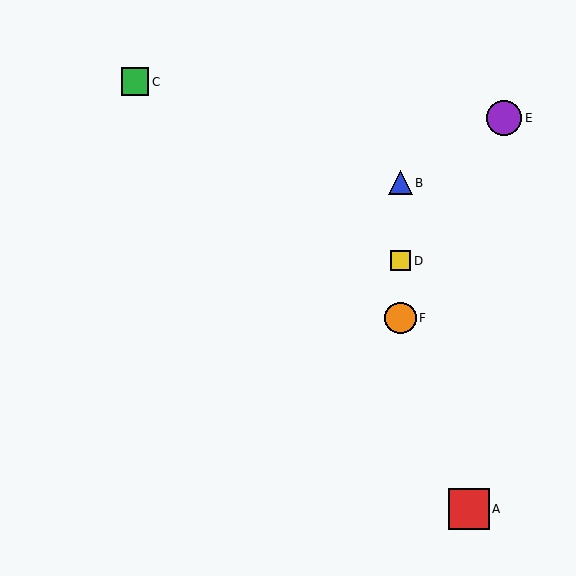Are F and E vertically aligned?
No, F is at x≈400 and E is at x≈504.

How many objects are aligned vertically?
3 objects (B, D, F) are aligned vertically.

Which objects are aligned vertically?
Objects B, D, F are aligned vertically.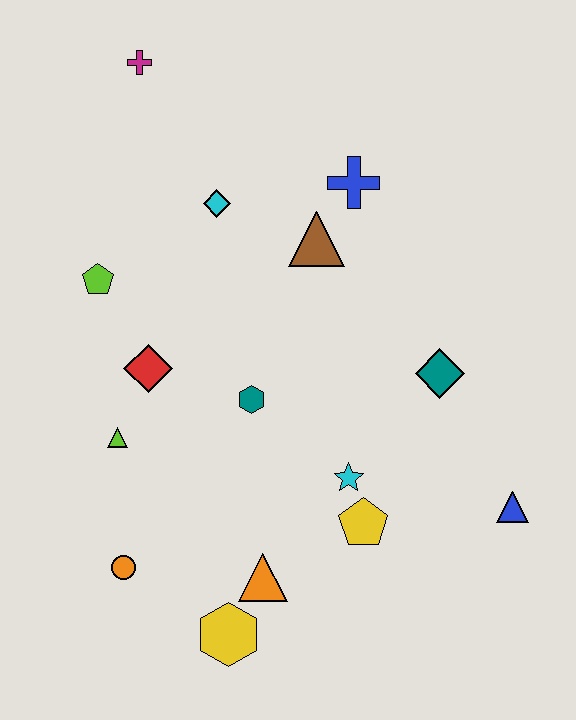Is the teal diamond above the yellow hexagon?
Yes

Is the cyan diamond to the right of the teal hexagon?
No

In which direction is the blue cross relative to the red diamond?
The blue cross is to the right of the red diamond.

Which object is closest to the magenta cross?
The cyan diamond is closest to the magenta cross.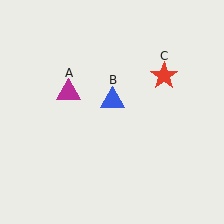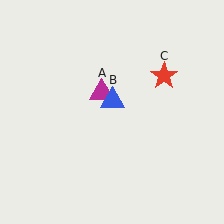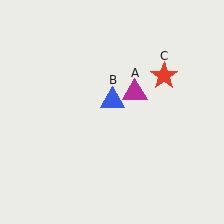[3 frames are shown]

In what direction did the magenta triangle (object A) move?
The magenta triangle (object A) moved right.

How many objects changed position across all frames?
1 object changed position: magenta triangle (object A).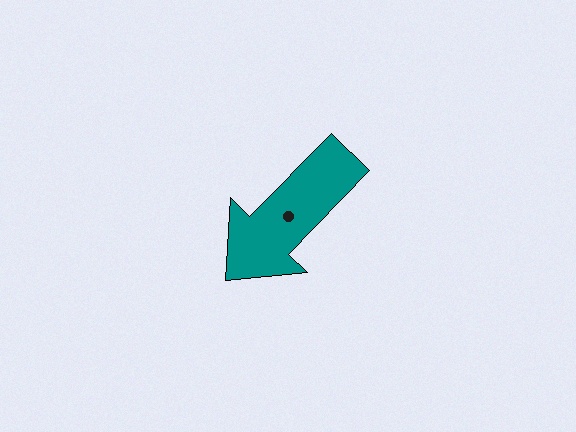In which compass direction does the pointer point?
Southwest.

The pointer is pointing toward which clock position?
Roughly 7 o'clock.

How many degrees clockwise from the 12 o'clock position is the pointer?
Approximately 224 degrees.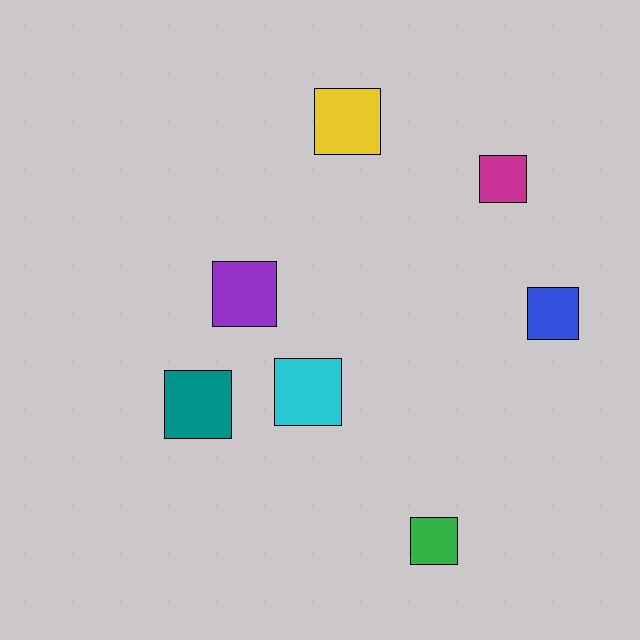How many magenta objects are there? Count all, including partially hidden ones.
There is 1 magenta object.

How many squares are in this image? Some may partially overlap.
There are 7 squares.